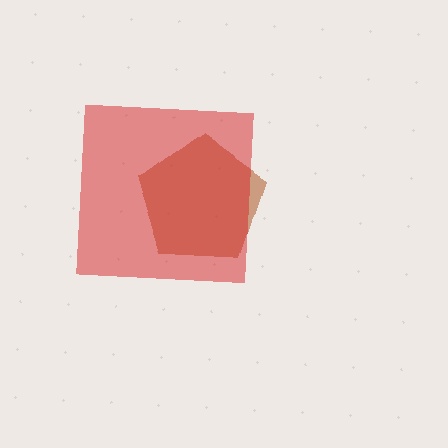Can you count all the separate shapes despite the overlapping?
Yes, there are 2 separate shapes.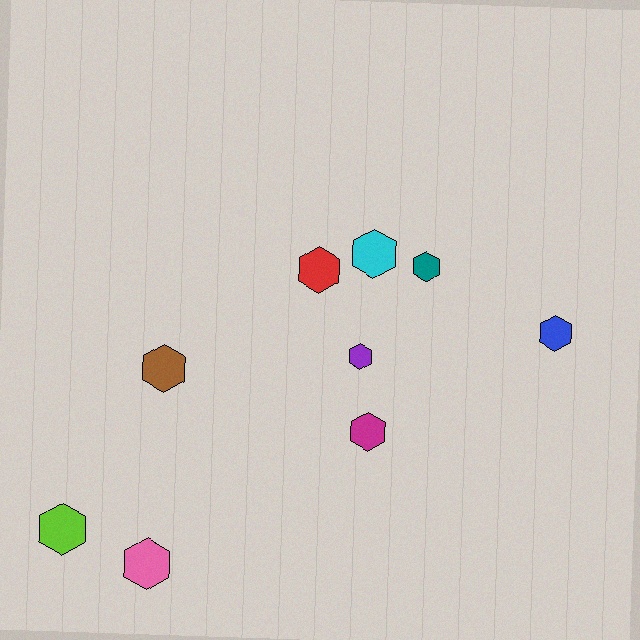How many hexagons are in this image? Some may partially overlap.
There are 9 hexagons.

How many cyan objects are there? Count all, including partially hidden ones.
There is 1 cyan object.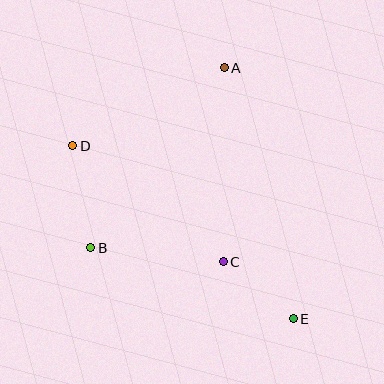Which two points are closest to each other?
Points C and E are closest to each other.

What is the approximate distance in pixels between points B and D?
The distance between B and D is approximately 103 pixels.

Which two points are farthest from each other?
Points D and E are farthest from each other.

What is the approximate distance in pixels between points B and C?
The distance between B and C is approximately 133 pixels.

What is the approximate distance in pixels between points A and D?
The distance between A and D is approximately 171 pixels.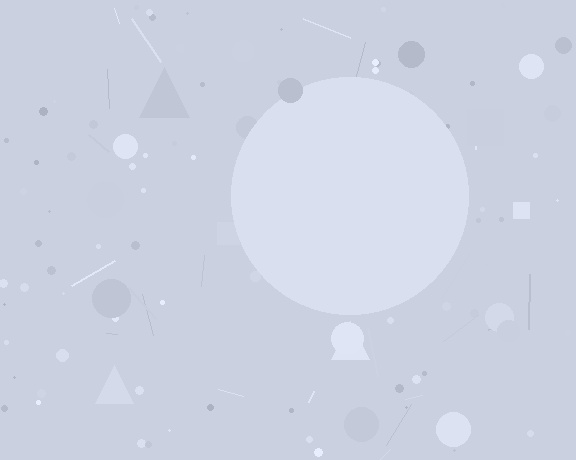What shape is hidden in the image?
A circle is hidden in the image.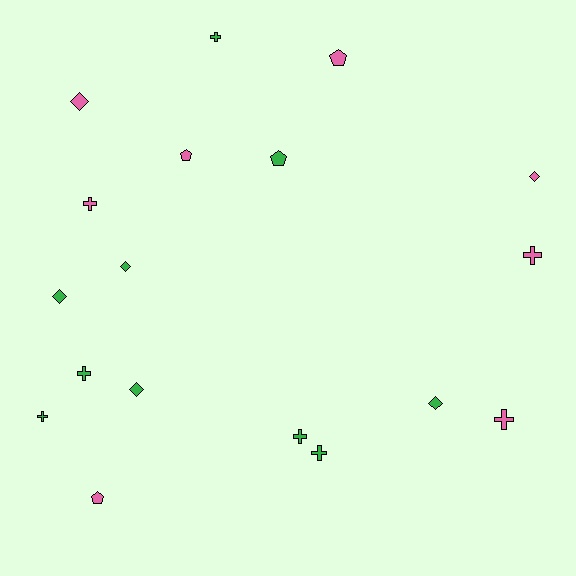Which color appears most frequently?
Green, with 10 objects.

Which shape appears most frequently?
Cross, with 8 objects.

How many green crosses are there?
There are 5 green crosses.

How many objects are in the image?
There are 18 objects.